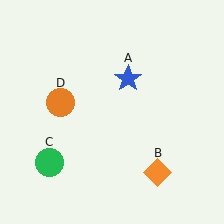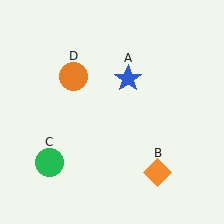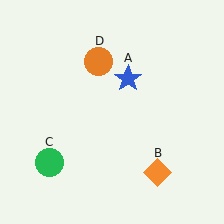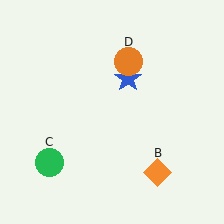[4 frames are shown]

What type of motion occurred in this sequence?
The orange circle (object D) rotated clockwise around the center of the scene.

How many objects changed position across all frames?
1 object changed position: orange circle (object D).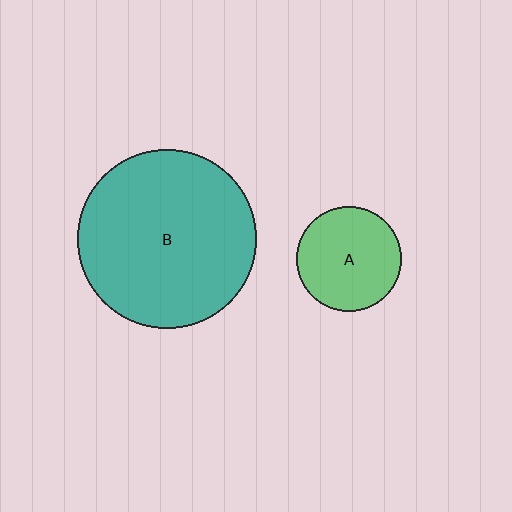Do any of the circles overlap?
No, none of the circles overlap.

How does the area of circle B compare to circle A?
Approximately 2.9 times.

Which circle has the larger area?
Circle B (teal).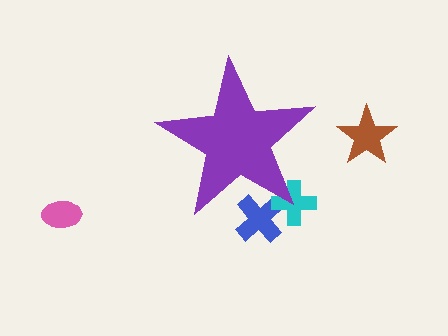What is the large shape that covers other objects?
A purple star.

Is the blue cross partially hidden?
Yes, the blue cross is partially hidden behind the purple star.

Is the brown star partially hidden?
No, the brown star is fully visible.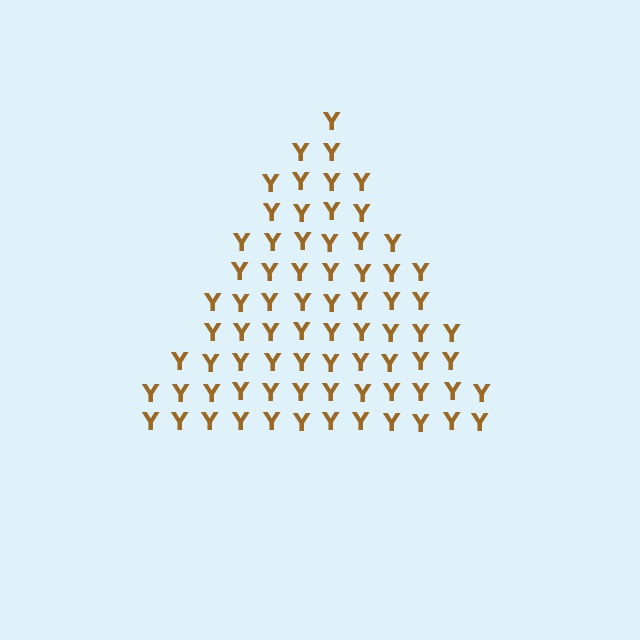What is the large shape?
The large shape is a triangle.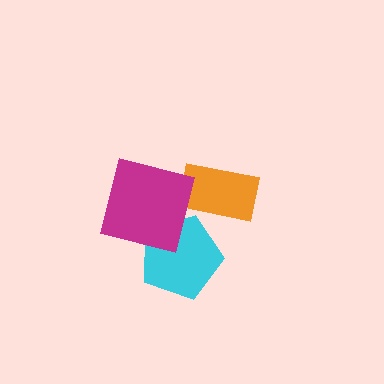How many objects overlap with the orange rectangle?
0 objects overlap with the orange rectangle.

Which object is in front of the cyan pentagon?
The magenta square is in front of the cyan pentagon.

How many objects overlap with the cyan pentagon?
1 object overlaps with the cyan pentagon.